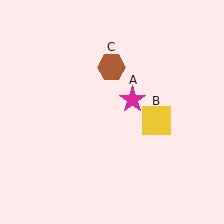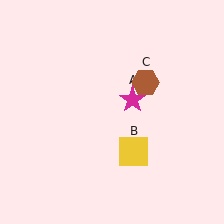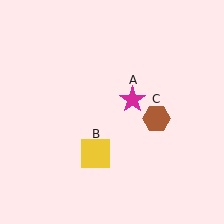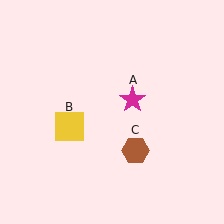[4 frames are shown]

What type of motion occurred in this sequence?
The yellow square (object B), brown hexagon (object C) rotated clockwise around the center of the scene.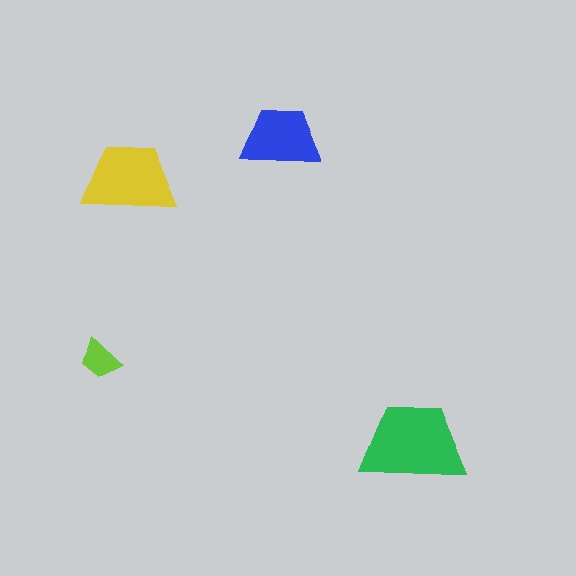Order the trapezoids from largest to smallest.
the green one, the yellow one, the blue one, the lime one.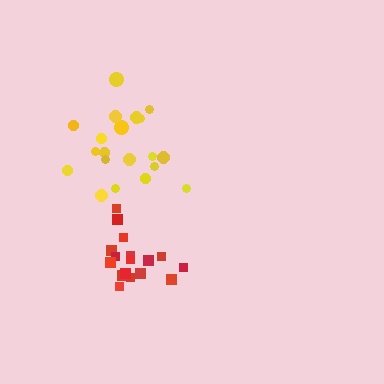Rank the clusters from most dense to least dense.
red, yellow.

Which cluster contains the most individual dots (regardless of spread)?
Yellow (20).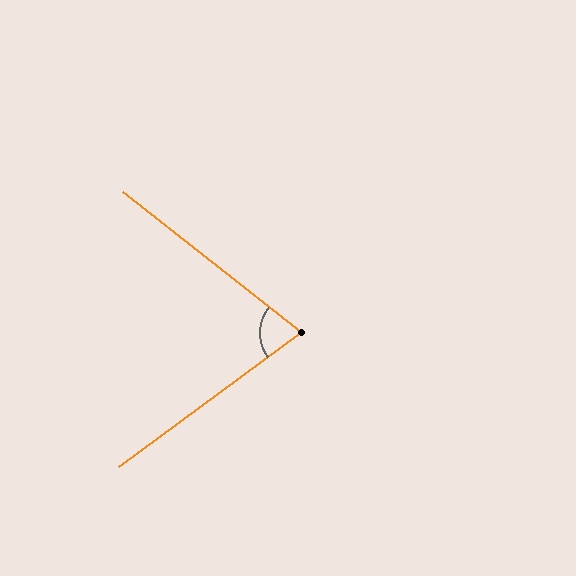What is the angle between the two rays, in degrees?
Approximately 75 degrees.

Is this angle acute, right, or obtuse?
It is acute.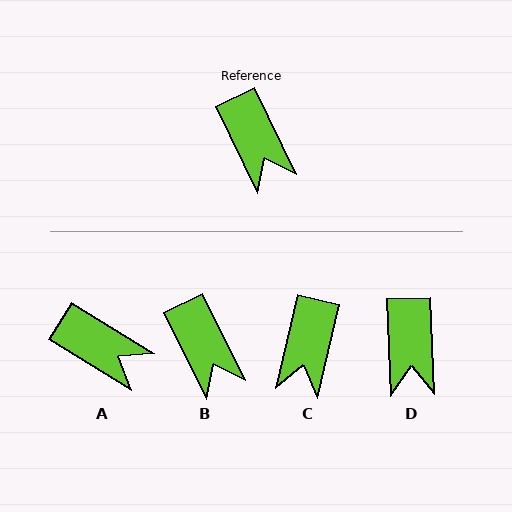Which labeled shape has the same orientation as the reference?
B.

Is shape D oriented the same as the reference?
No, it is off by about 24 degrees.